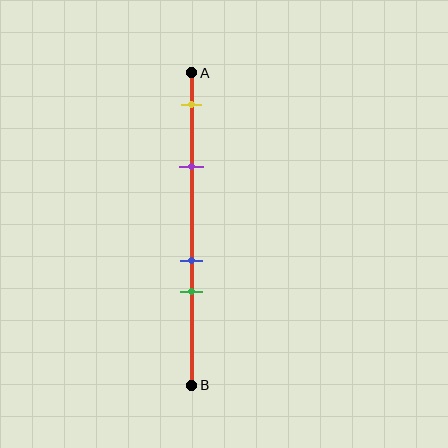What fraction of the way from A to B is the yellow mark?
The yellow mark is approximately 10% (0.1) of the way from A to B.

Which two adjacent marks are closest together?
The blue and green marks are the closest adjacent pair.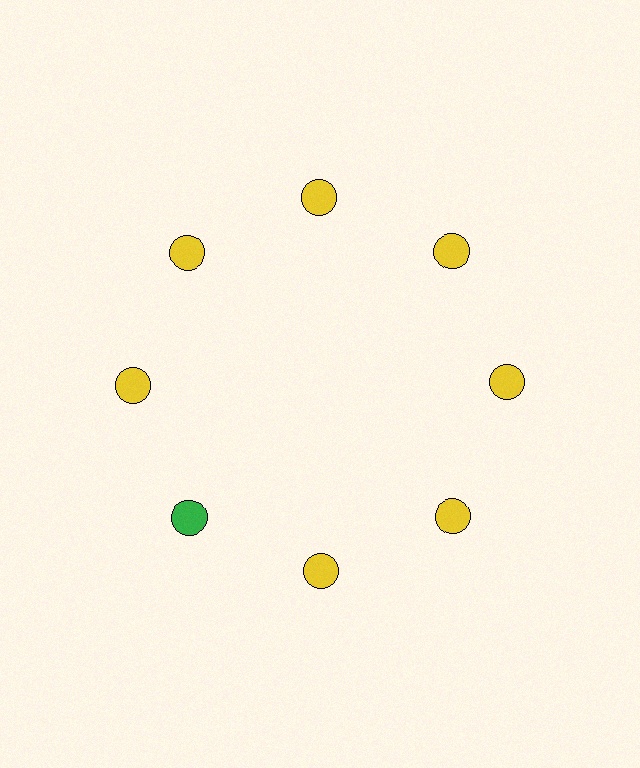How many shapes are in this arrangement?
There are 8 shapes arranged in a ring pattern.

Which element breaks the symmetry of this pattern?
The green circle at roughly the 8 o'clock position breaks the symmetry. All other shapes are yellow circles.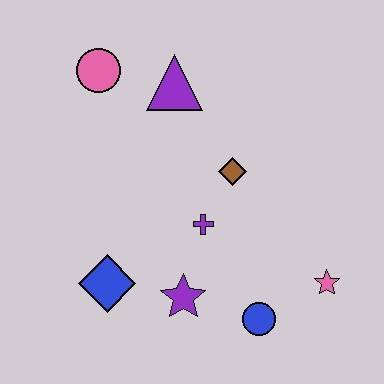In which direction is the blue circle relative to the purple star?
The blue circle is to the right of the purple star.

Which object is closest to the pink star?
The blue circle is closest to the pink star.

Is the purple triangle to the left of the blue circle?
Yes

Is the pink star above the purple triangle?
No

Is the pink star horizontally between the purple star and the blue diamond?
No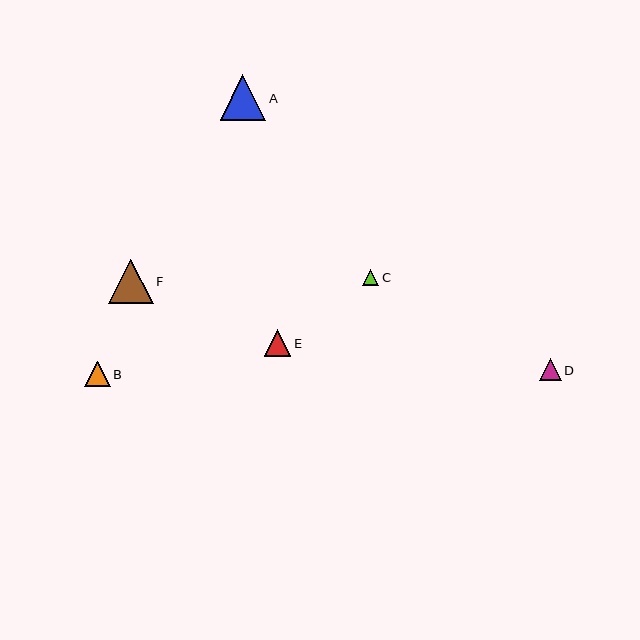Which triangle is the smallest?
Triangle C is the smallest with a size of approximately 16 pixels.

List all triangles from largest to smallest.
From largest to smallest: A, F, E, B, D, C.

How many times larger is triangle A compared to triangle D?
Triangle A is approximately 2.1 times the size of triangle D.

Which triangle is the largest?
Triangle A is the largest with a size of approximately 46 pixels.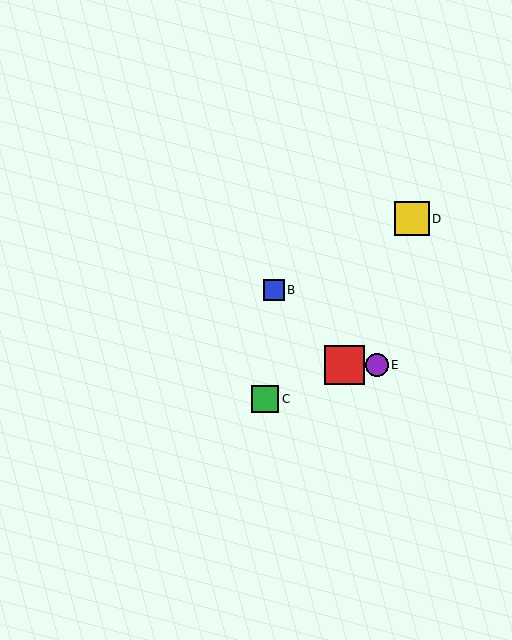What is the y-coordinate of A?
Object A is at y≈365.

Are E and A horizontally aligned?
Yes, both are at y≈365.